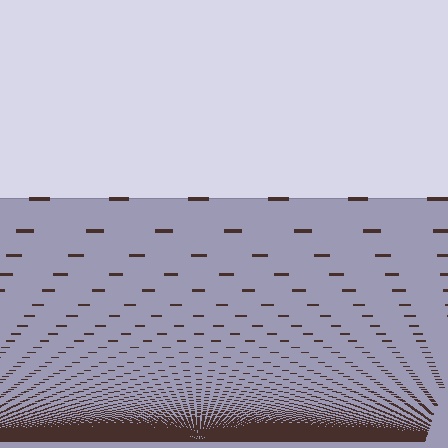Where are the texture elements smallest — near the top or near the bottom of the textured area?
Near the bottom.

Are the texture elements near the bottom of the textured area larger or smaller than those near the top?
Smaller. The gradient is inverted — elements near the bottom are smaller and denser.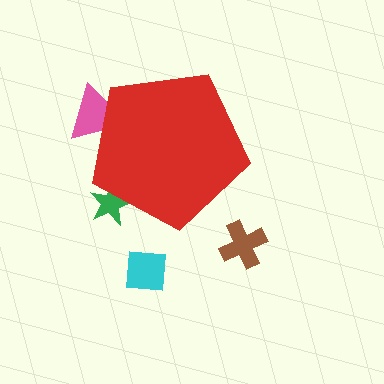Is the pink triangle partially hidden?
Yes, the pink triangle is partially hidden behind the red pentagon.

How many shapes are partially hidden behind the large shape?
2 shapes are partially hidden.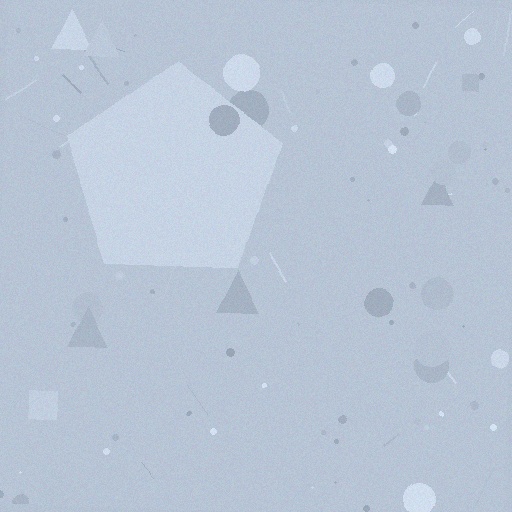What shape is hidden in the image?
A pentagon is hidden in the image.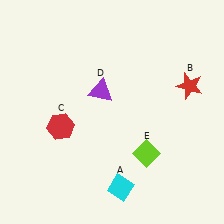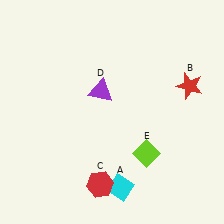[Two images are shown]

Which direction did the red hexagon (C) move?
The red hexagon (C) moved down.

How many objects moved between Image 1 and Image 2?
1 object moved between the two images.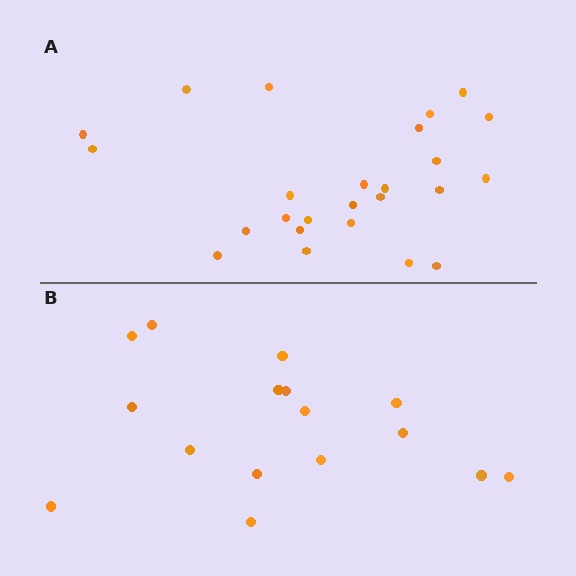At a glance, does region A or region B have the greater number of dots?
Region A (the top region) has more dots.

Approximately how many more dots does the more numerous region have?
Region A has roughly 8 or so more dots than region B.